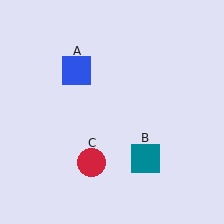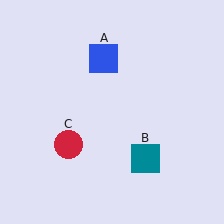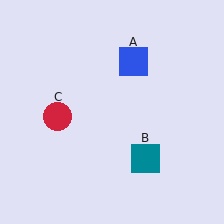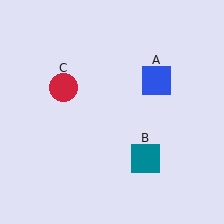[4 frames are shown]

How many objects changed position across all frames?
2 objects changed position: blue square (object A), red circle (object C).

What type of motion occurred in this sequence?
The blue square (object A), red circle (object C) rotated clockwise around the center of the scene.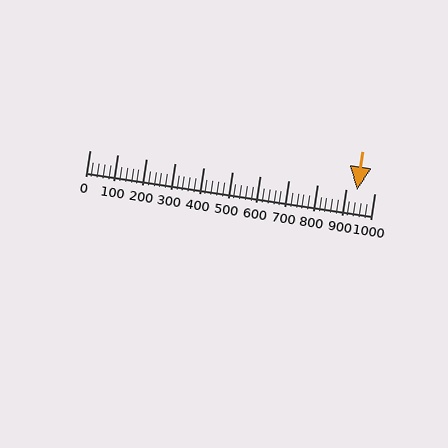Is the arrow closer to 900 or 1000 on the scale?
The arrow is closer to 900.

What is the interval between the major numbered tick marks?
The major tick marks are spaced 100 units apart.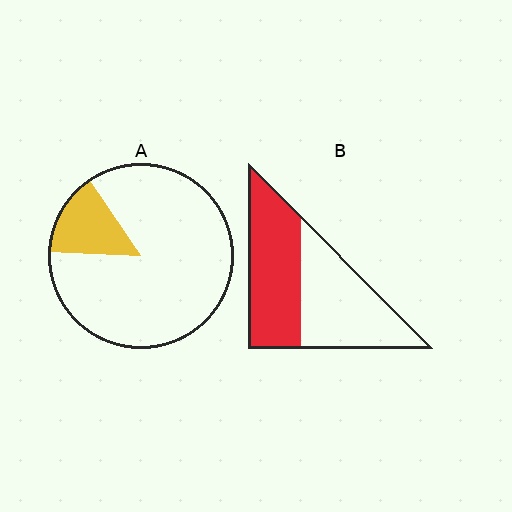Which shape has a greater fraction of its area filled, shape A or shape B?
Shape B.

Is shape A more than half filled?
No.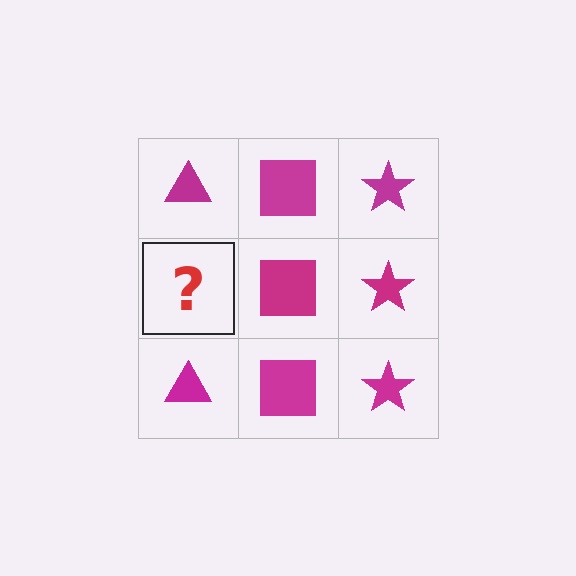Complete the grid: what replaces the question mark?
The question mark should be replaced with a magenta triangle.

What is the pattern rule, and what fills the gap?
The rule is that each column has a consistent shape. The gap should be filled with a magenta triangle.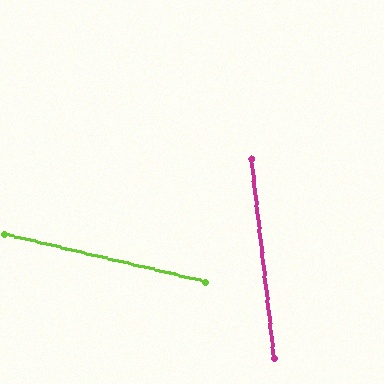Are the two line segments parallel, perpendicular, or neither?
Neither parallel nor perpendicular — they differ by about 70°.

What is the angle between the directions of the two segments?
Approximately 70 degrees.